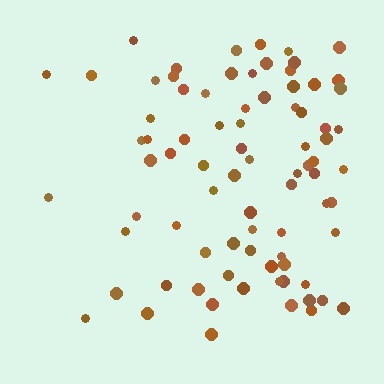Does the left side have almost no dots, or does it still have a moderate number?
Still a moderate number, just noticeably fewer than the right.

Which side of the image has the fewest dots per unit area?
The left.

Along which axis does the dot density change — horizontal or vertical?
Horizontal.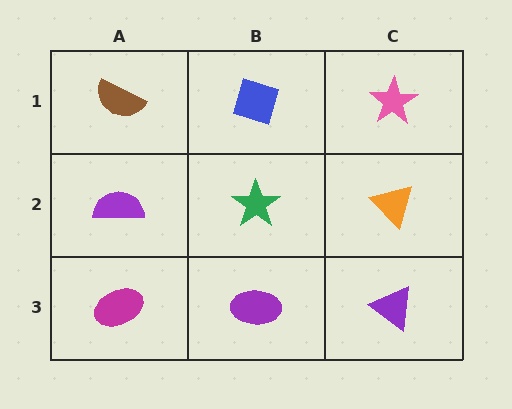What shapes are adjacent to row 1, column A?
A purple semicircle (row 2, column A), a blue diamond (row 1, column B).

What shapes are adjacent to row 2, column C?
A pink star (row 1, column C), a purple triangle (row 3, column C), a green star (row 2, column B).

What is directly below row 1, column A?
A purple semicircle.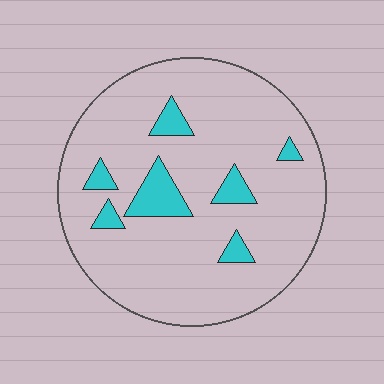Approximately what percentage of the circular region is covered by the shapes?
Approximately 10%.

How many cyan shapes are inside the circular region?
7.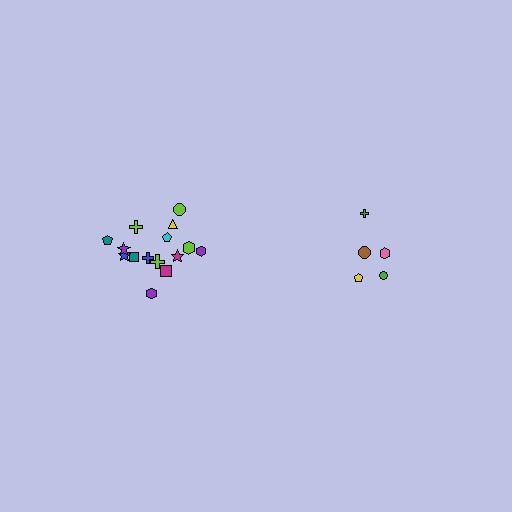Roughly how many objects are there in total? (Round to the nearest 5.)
Roughly 20 objects in total.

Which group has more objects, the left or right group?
The left group.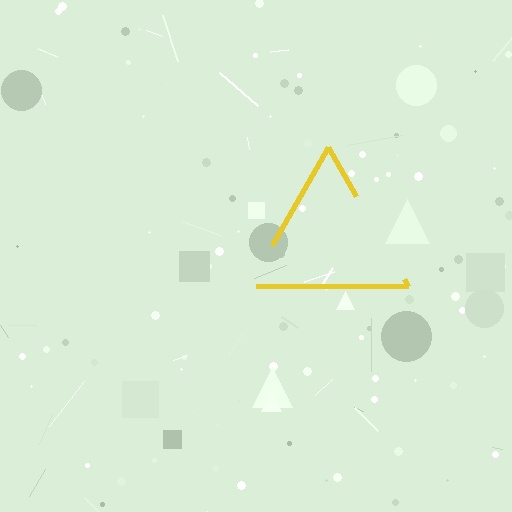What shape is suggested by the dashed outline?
The dashed outline suggests a triangle.